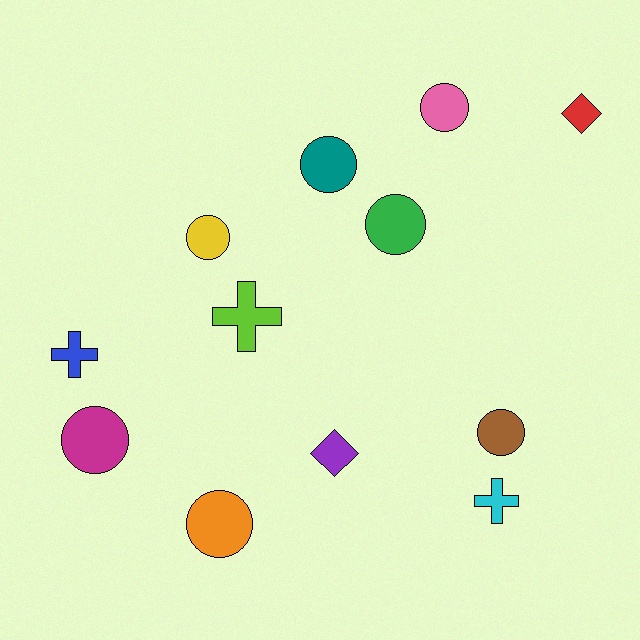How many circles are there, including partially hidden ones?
There are 7 circles.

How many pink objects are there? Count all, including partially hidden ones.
There is 1 pink object.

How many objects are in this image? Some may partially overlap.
There are 12 objects.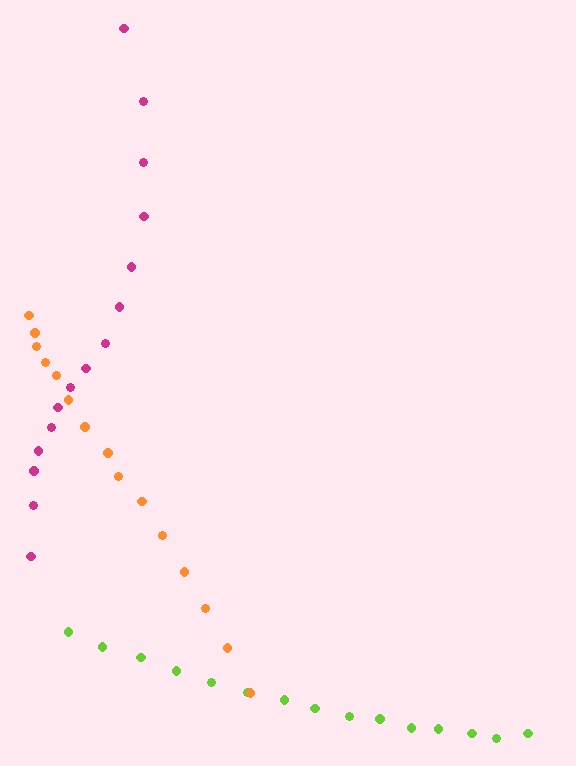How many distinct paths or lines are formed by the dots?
There are 3 distinct paths.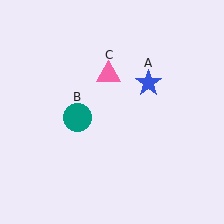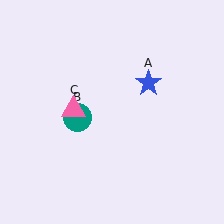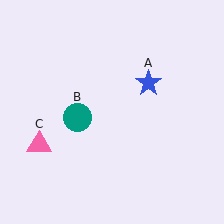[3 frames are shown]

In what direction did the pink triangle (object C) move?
The pink triangle (object C) moved down and to the left.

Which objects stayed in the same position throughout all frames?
Blue star (object A) and teal circle (object B) remained stationary.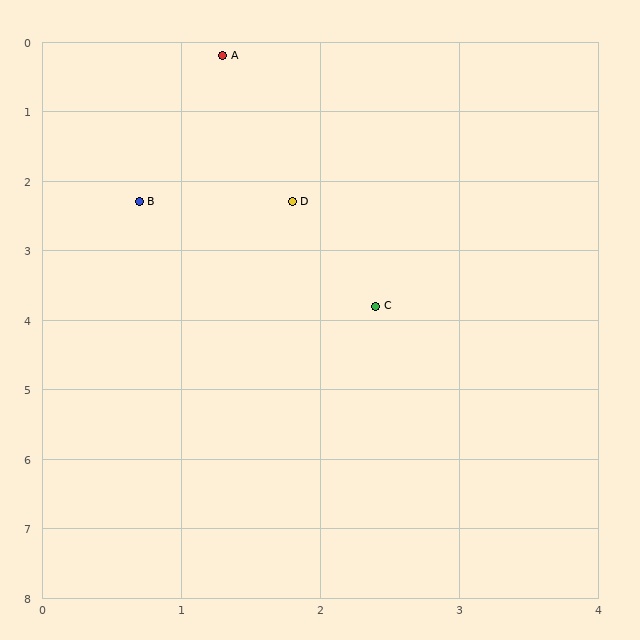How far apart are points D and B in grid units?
Points D and B are about 1.1 grid units apart.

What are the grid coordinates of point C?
Point C is at approximately (2.4, 3.8).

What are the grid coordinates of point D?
Point D is at approximately (1.8, 2.3).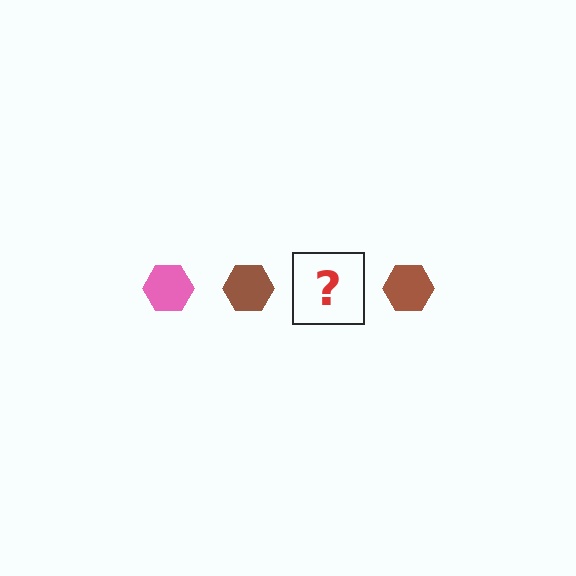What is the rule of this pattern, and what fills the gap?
The rule is that the pattern cycles through pink, brown hexagons. The gap should be filled with a pink hexagon.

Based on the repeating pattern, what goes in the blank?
The blank should be a pink hexagon.